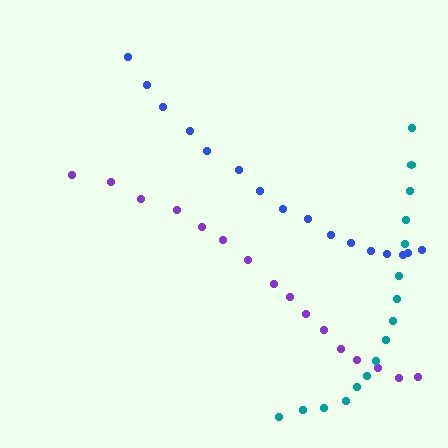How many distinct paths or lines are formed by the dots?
There are 3 distinct paths.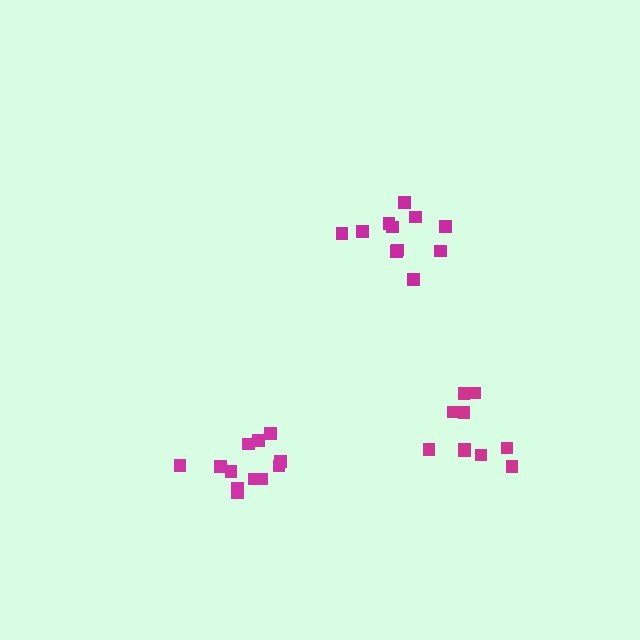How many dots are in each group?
Group 1: 11 dots, Group 2: 12 dots, Group 3: 10 dots (33 total).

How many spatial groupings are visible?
There are 3 spatial groupings.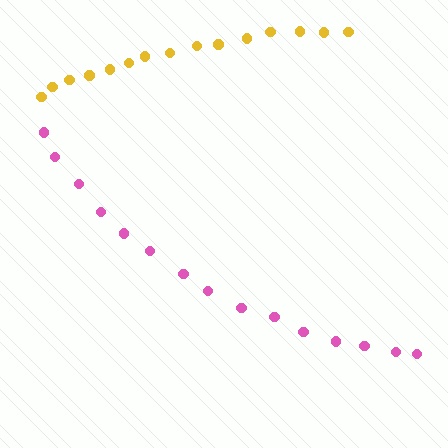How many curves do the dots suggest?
There are 2 distinct paths.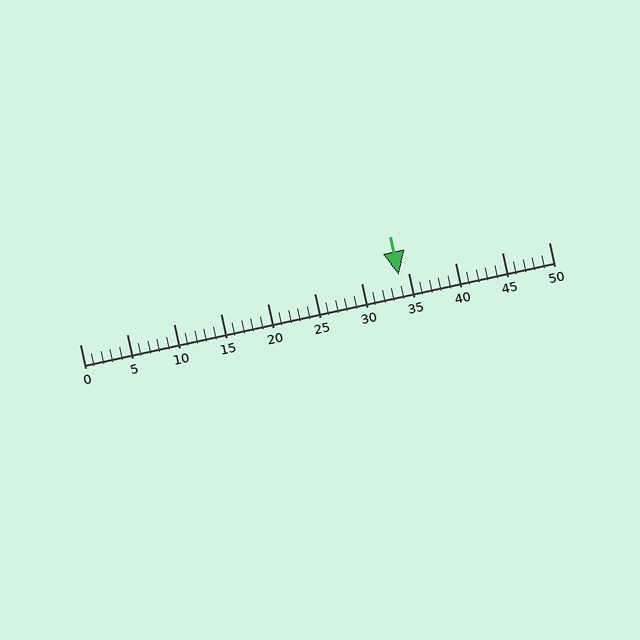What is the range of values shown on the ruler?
The ruler shows values from 0 to 50.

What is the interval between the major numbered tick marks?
The major tick marks are spaced 5 units apart.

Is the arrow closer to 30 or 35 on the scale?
The arrow is closer to 35.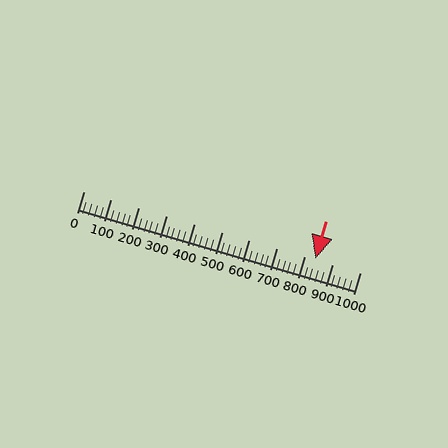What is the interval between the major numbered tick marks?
The major tick marks are spaced 100 units apart.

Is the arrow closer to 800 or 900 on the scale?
The arrow is closer to 800.